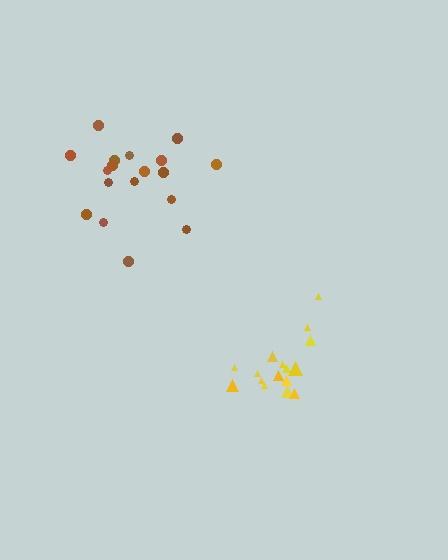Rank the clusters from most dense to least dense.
yellow, brown.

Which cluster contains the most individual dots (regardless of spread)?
Brown (18).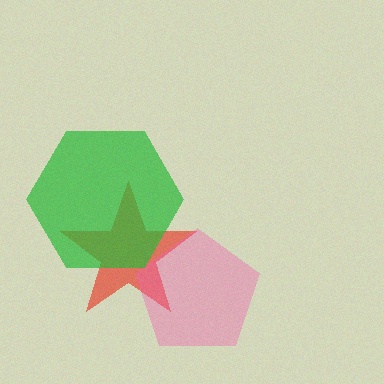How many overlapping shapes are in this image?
There are 3 overlapping shapes in the image.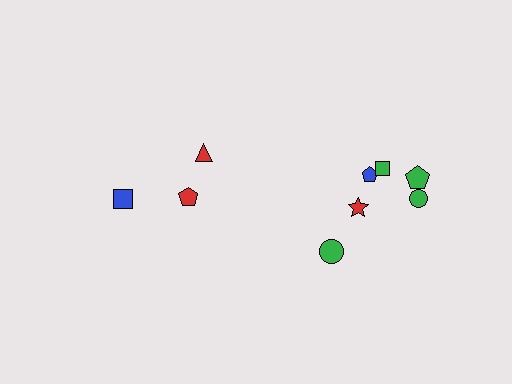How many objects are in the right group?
There are 6 objects.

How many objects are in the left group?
There are 3 objects.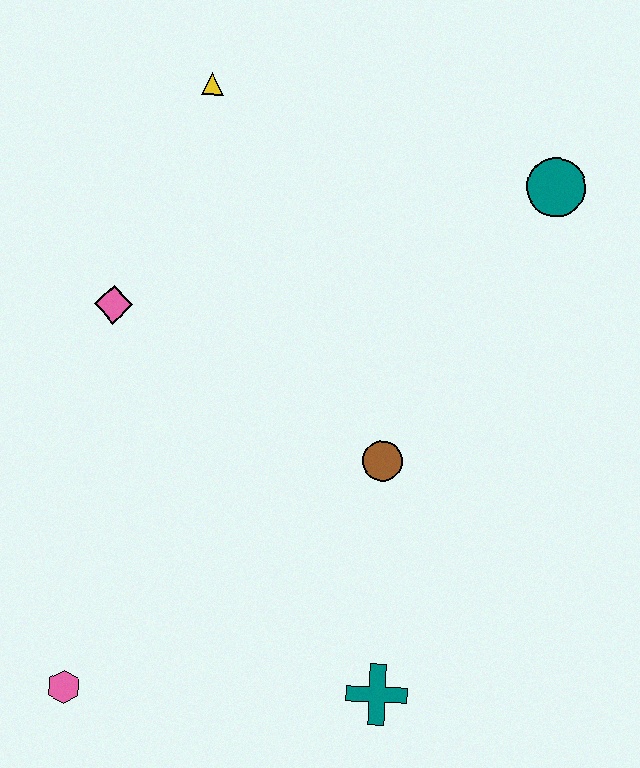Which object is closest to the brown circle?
The teal cross is closest to the brown circle.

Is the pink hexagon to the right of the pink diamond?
No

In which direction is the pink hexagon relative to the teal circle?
The pink hexagon is below the teal circle.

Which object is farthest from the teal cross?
The yellow triangle is farthest from the teal cross.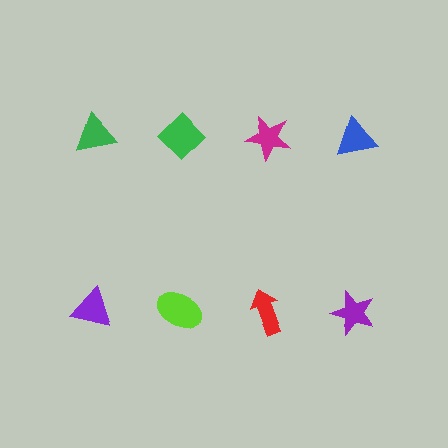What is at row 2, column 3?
A red arrow.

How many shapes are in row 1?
4 shapes.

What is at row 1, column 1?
A green triangle.